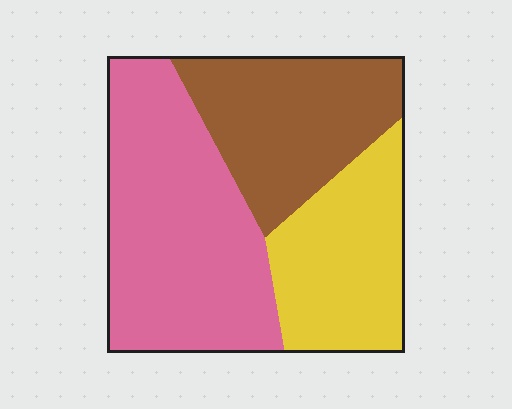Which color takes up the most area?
Pink, at roughly 45%.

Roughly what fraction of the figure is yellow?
Yellow covers about 25% of the figure.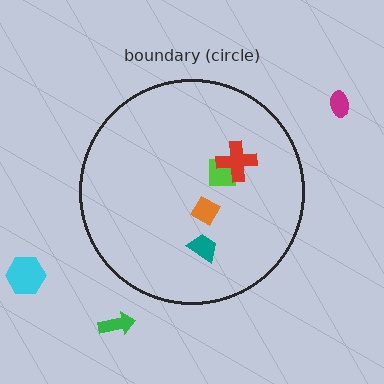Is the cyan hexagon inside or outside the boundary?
Outside.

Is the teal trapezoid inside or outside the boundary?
Inside.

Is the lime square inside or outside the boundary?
Inside.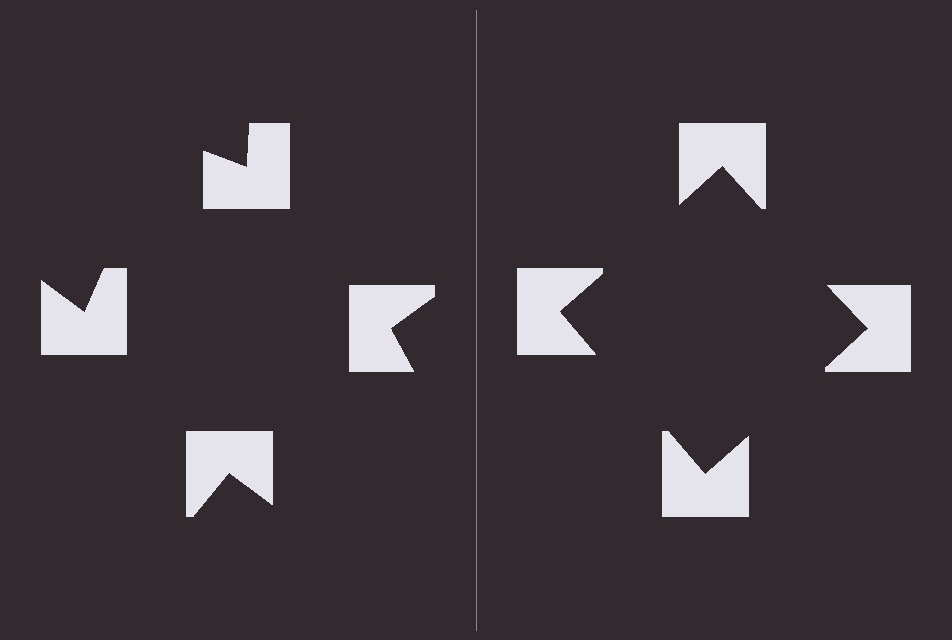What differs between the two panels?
The notched squares are positioned identically on both sides; only the wedge orientations differ. On the right they align to a square; on the left they are misaligned.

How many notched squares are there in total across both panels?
8 — 4 on each side.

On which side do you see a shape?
An illusory square appears on the right side. On the left side the wedge cuts are rotated, so no coherent shape forms.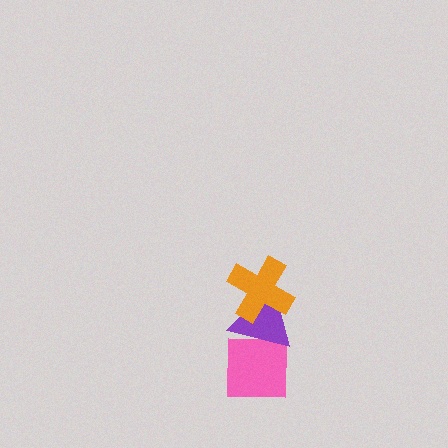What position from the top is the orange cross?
The orange cross is 1st from the top.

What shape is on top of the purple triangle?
The orange cross is on top of the purple triangle.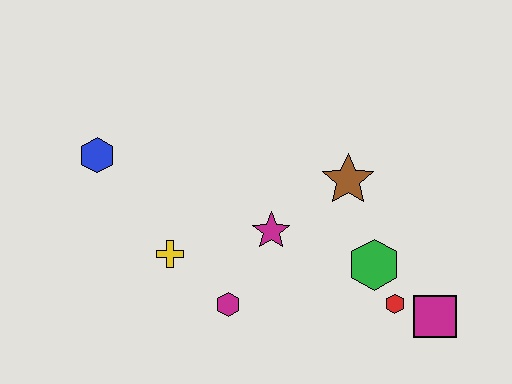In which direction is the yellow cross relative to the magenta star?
The yellow cross is to the left of the magenta star.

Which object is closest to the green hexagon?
The red hexagon is closest to the green hexagon.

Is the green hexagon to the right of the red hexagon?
No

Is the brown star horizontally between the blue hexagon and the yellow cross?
No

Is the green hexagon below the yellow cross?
Yes